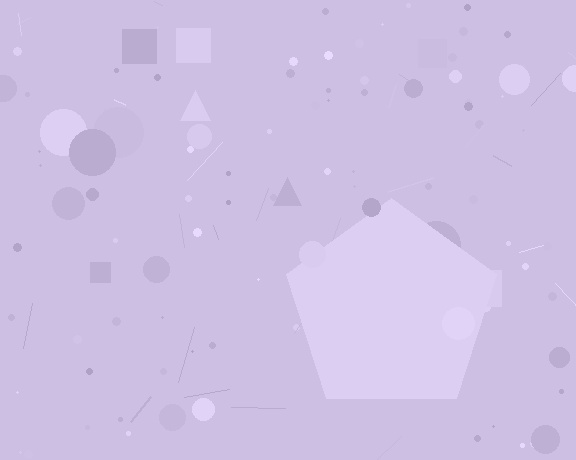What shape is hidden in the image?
A pentagon is hidden in the image.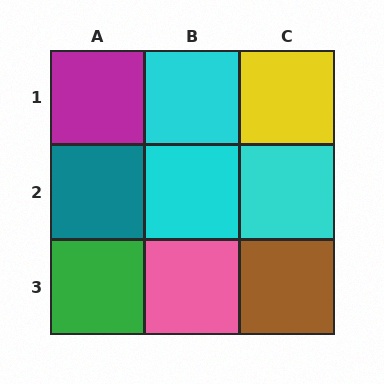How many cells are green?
1 cell is green.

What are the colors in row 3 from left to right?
Green, pink, brown.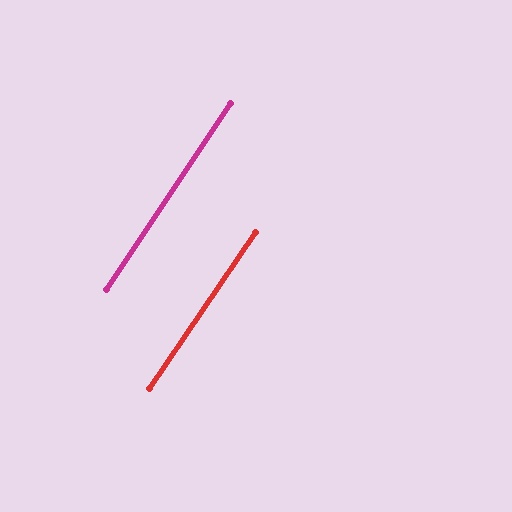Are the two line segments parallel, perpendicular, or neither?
Parallel — their directions differ by only 0.5°.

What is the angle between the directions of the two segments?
Approximately 1 degree.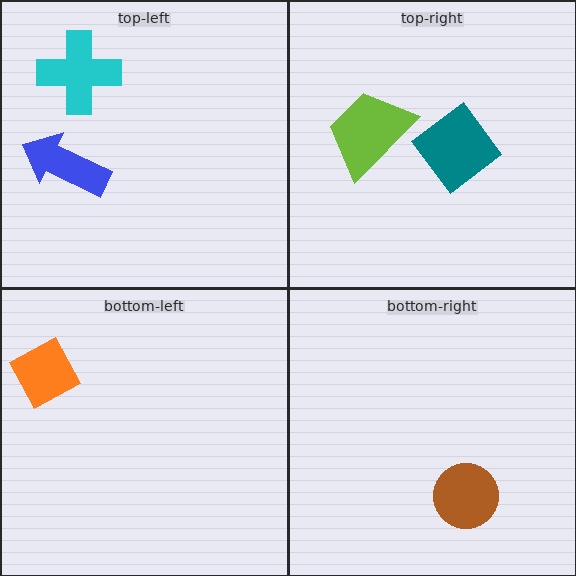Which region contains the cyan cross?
The top-left region.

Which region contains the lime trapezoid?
The top-right region.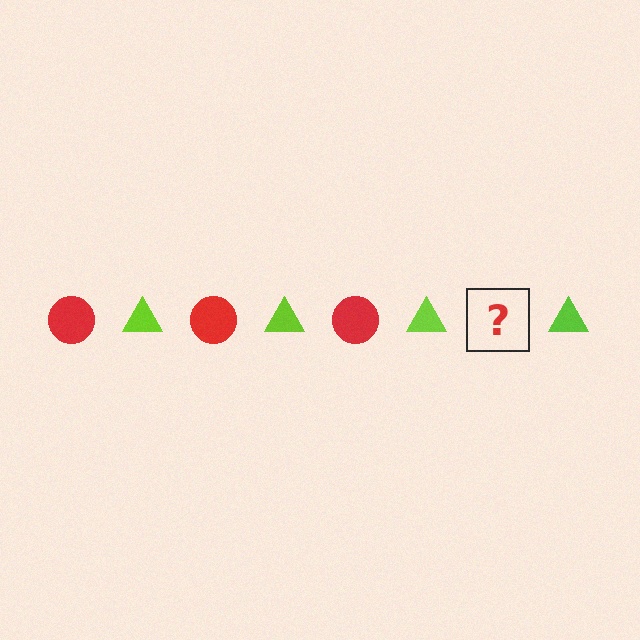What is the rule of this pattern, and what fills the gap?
The rule is that the pattern alternates between red circle and lime triangle. The gap should be filled with a red circle.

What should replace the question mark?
The question mark should be replaced with a red circle.